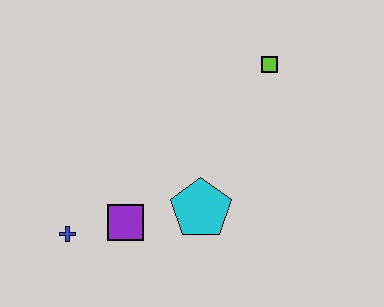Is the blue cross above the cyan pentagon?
No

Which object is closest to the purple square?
The blue cross is closest to the purple square.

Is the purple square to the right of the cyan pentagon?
No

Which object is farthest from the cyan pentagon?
The lime square is farthest from the cyan pentagon.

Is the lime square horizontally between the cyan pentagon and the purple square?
No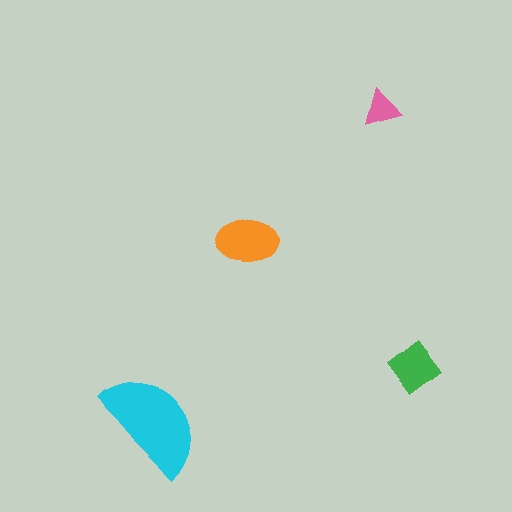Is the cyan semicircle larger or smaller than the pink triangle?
Larger.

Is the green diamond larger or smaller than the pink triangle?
Larger.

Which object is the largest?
The cyan semicircle.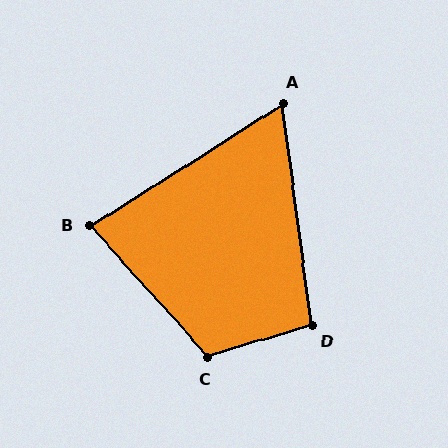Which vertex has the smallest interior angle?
A, at approximately 65 degrees.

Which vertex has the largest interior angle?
C, at approximately 115 degrees.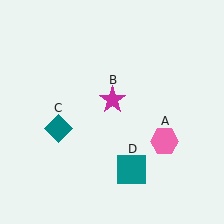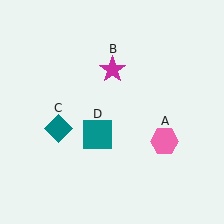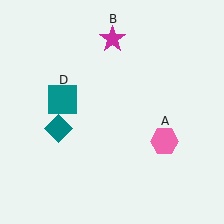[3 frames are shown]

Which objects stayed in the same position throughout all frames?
Pink hexagon (object A) and teal diamond (object C) remained stationary.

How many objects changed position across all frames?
2 objects changed position: magenta star (object B), teal square (object D).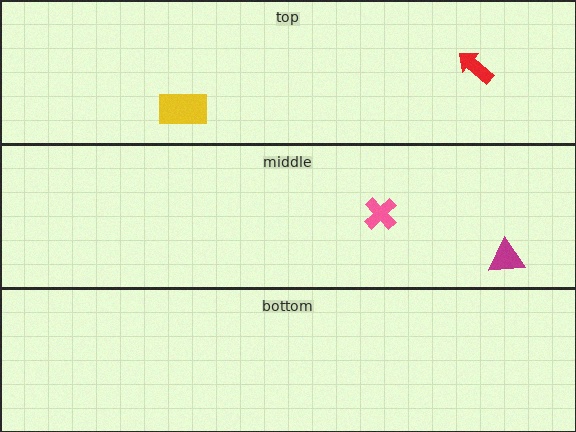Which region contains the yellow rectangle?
The top region.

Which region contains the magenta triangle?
The middle region.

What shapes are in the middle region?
The pink cross, the magenta triangle.